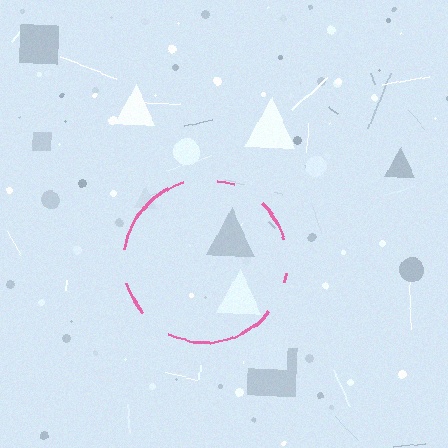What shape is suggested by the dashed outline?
The dashed outline suggests a circle.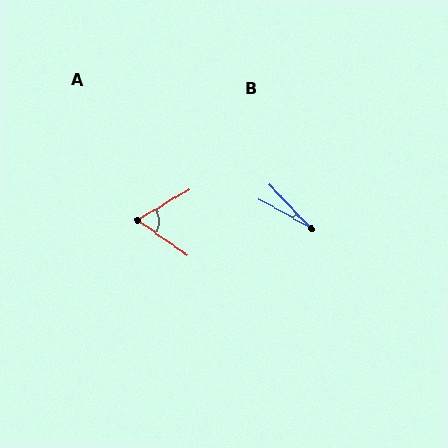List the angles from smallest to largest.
B (18°), A (66°).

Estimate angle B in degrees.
Approximately 18 degrees.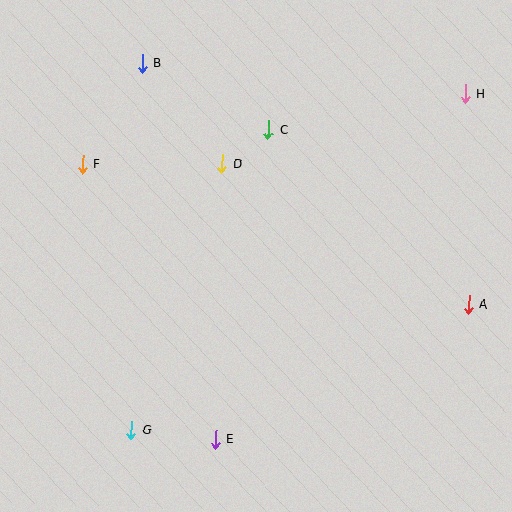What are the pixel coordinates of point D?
Point D is at (222, 164).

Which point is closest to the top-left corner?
Point B is closest to the top-left corner.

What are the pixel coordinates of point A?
Point A is at (469, 304).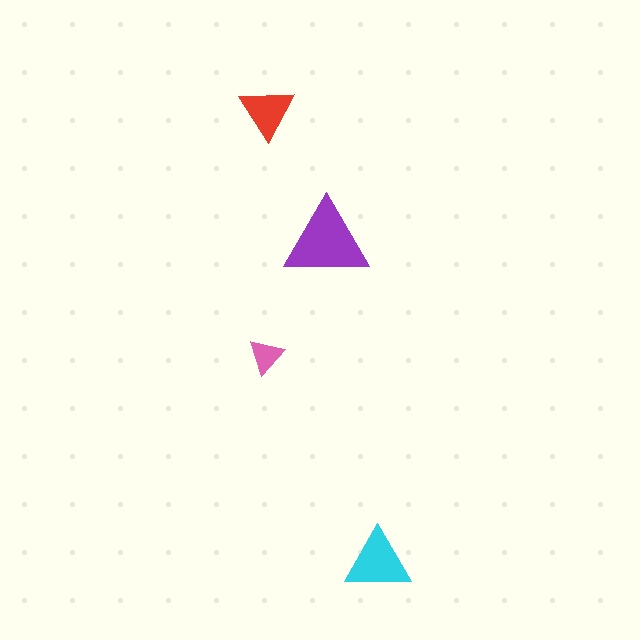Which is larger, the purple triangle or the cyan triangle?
The purple one.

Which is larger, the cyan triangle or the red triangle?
The cyan one.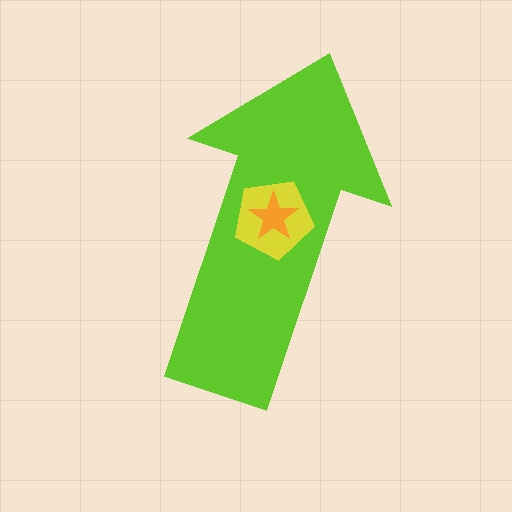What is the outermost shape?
The lime arrow.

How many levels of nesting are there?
3.